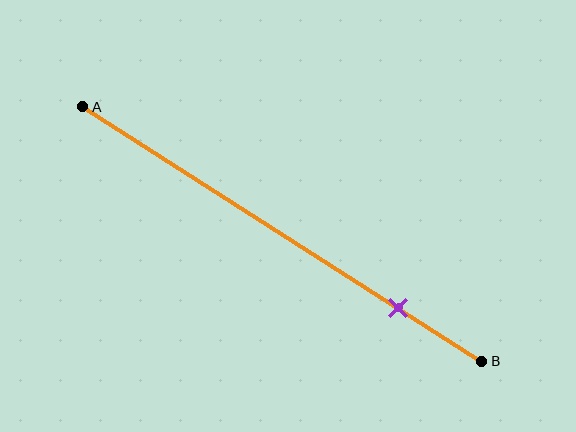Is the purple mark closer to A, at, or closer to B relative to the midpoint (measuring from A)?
The purple mark is closer to point B than the midpoint of segment AB.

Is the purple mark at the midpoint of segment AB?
No, the mark is at about 80% from A, not at the 50% midpoint.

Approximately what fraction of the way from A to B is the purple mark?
The purple mark is approximately 80% of the way from A to B.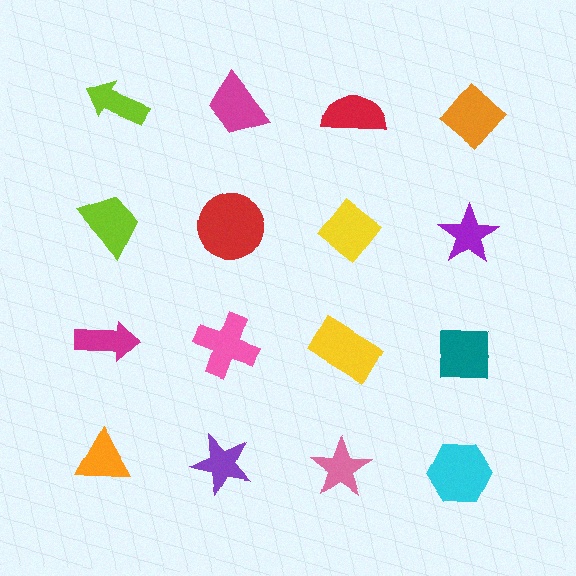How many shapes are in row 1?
4 shapes.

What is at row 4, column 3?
A pink star.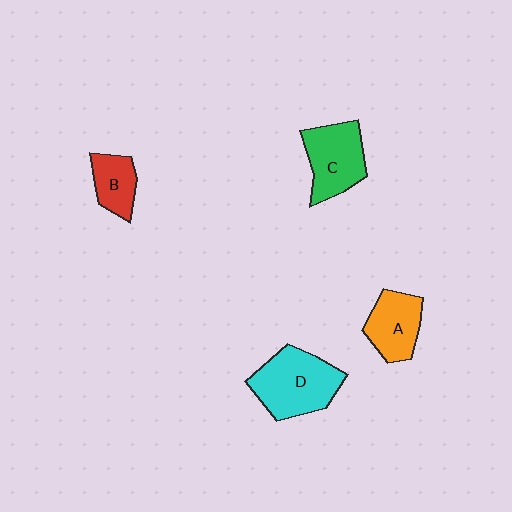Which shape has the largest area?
Shape D (cyan).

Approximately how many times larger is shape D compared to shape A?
Approximately 1.5 times.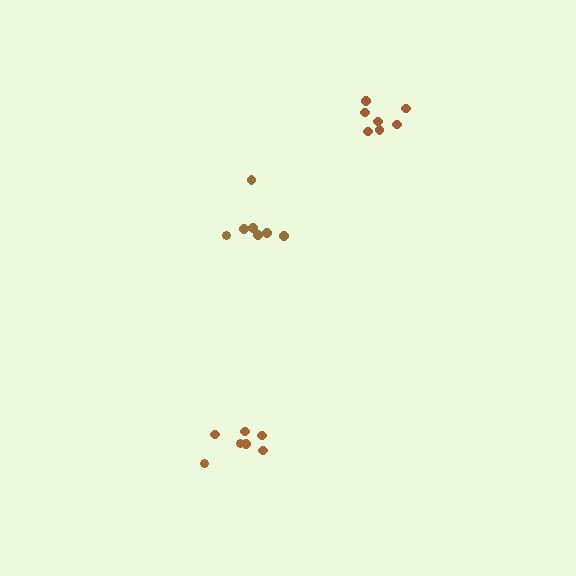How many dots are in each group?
Group 1: 7 dots, Group 2: 7 dots, Group 3: 8 dots (22 total).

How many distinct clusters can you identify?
There are 3 distinct clusters.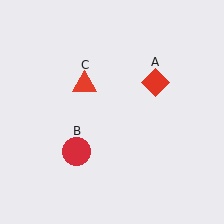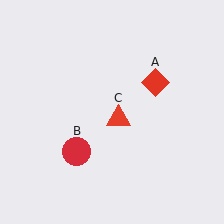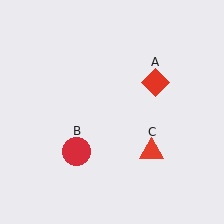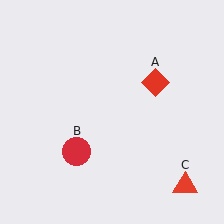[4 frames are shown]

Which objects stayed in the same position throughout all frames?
Red diamond (object A) and red circle (object B) remained stationary.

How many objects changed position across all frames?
1 object changed position: red triangle (object C).